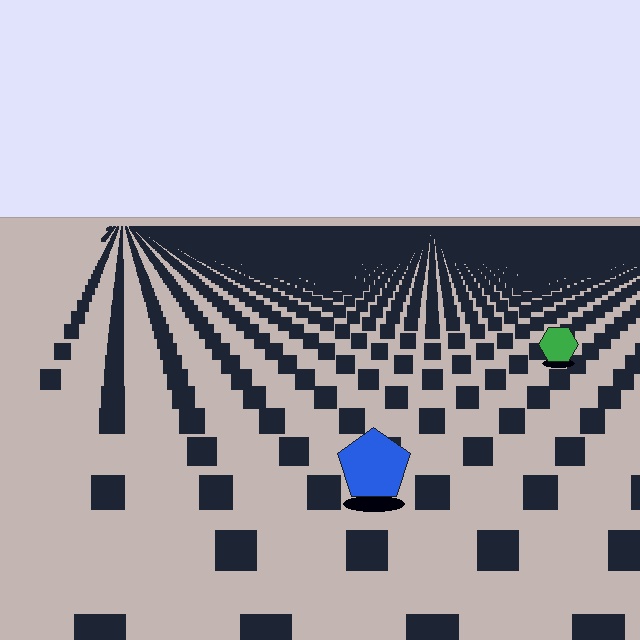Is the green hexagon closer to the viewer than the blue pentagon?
No. The blue pentagon is closer — you can tell from the texture gradient: the ground texture is coarser near it.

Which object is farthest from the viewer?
The green hexagon is farthest from the viewer. It appears smaller and the ground texture around it is denser.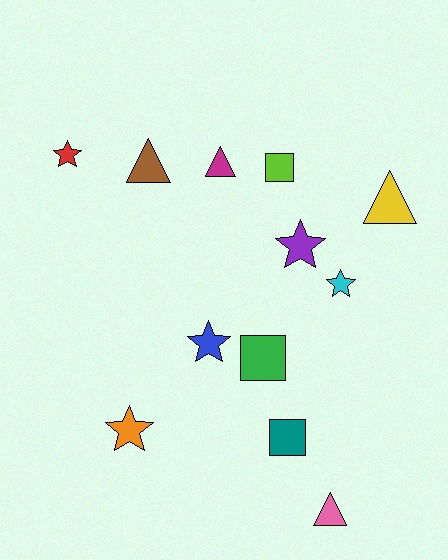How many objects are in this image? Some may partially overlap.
There are 12 objects.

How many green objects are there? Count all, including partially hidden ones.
There is 1 green object.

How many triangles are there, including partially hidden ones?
There are 4 triangles.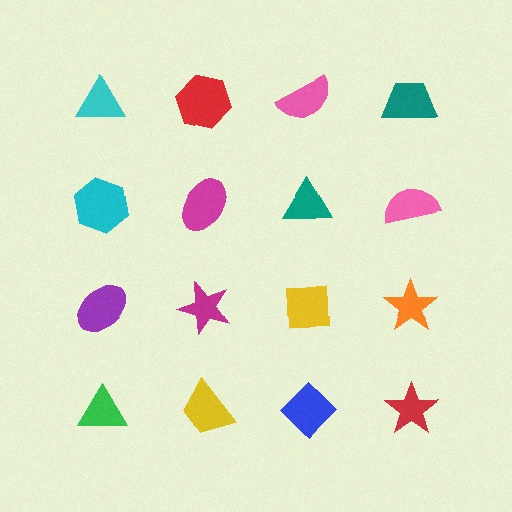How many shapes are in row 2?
4 shapes.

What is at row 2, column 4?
A pink semicircle.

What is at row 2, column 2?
A magenta ellipse.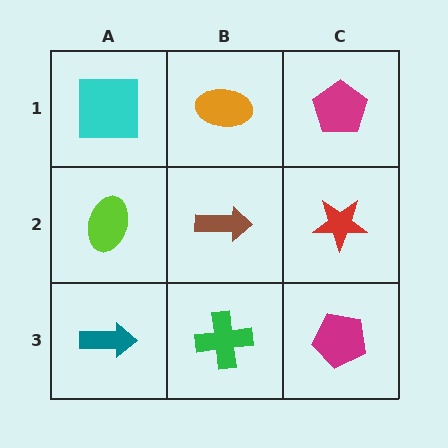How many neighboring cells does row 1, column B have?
3.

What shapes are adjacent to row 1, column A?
A lime ellipse (row 2, column A), an orange ellipse (row 1, column B).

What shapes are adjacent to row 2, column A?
A cyan square (row 1, column A), a teal arrow (row 3, column A), a brown arrow (row 2, column B).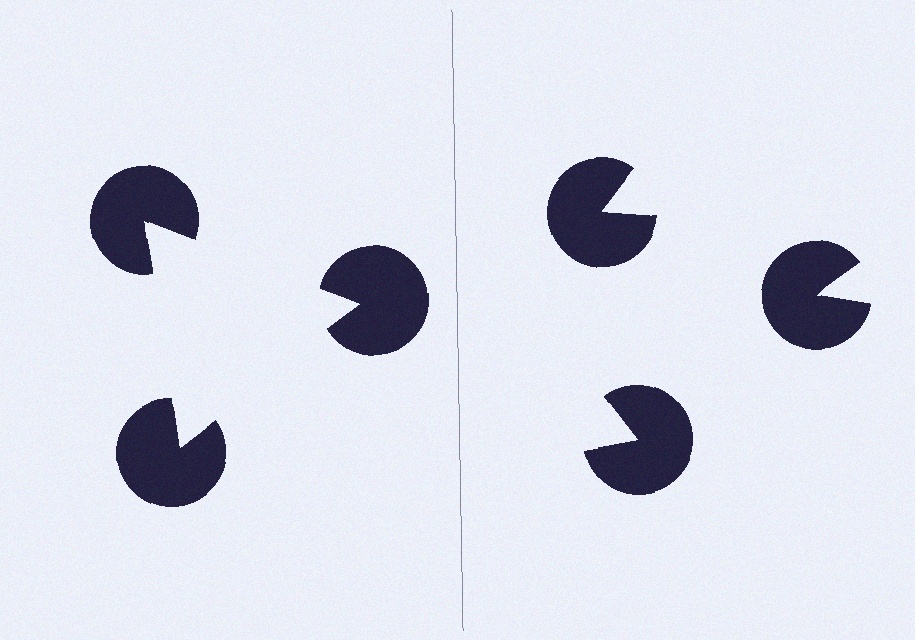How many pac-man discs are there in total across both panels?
6 — 3 on each side.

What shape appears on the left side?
An illusory triangle.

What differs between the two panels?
The pac-man discs are positioned identically on both sides; only the wedge orientations differ. On the left they align to a triangle; on the right they are misaligned.